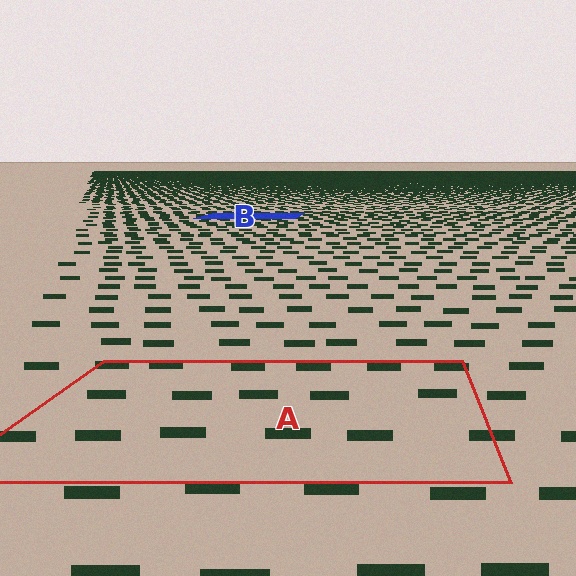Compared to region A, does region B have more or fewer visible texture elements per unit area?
Region B has more texture elements per unit area — they are packed more densely because it is farther away.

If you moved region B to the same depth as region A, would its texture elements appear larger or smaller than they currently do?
They would appear larger. At a closer depth, the same texture elements are projected at a bigger on-screen size.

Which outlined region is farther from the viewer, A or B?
Region B is farther from the viewer — the texture elements inside it appear smaller and more densely packed.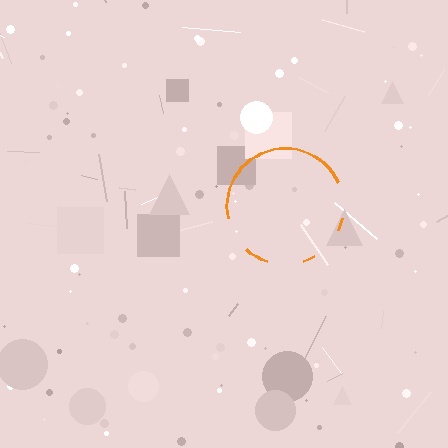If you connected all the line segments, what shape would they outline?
They would outline a circle.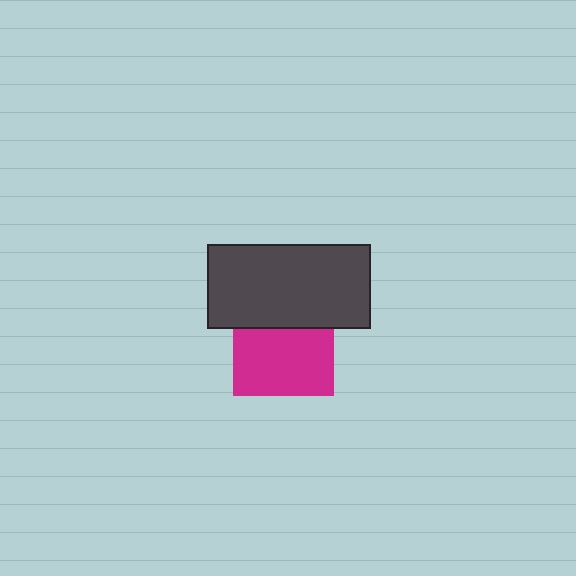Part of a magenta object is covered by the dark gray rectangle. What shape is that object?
It is a square.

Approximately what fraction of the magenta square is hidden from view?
Roughly 35% of the magenta square is hidden behind the dark gray rectangle.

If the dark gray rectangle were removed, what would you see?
You would see the complete magenta square.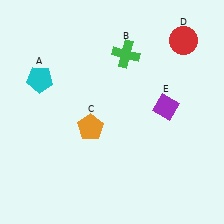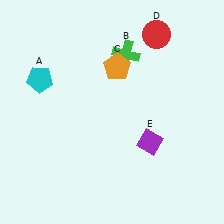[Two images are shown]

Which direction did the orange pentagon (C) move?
The orange pentagon (C) moved up.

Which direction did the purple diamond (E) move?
The purple diamond (E) moved down.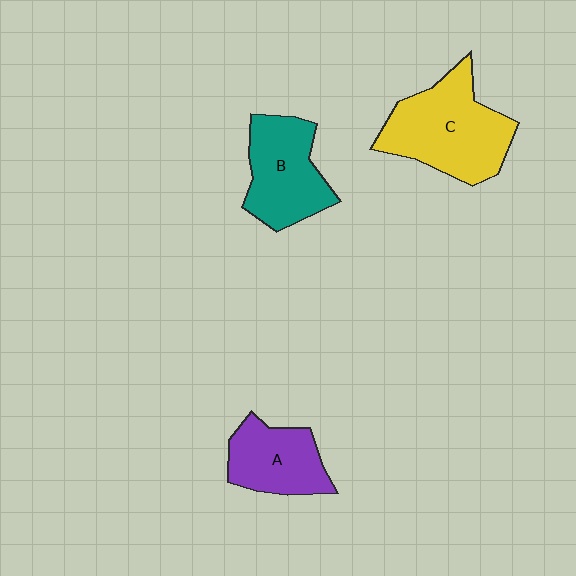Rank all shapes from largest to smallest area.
From largest to smallest: C (yellow), B (teal), A (purple).